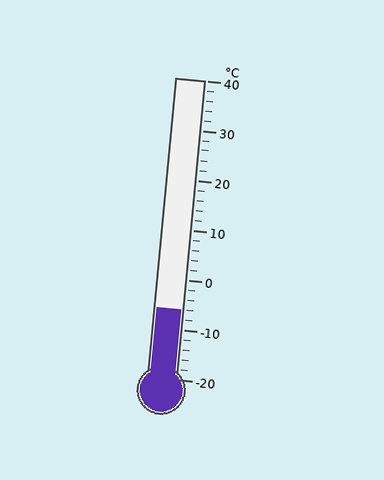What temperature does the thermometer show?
The thermometer shows approximately -6°C.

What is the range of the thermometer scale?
The thermometer scale ranges from -20°C to 40°C.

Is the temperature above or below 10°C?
The temperature is below 10°C.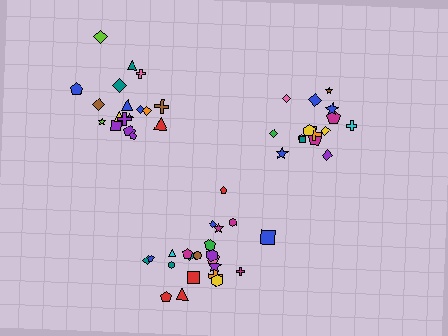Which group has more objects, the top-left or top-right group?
The top-left group.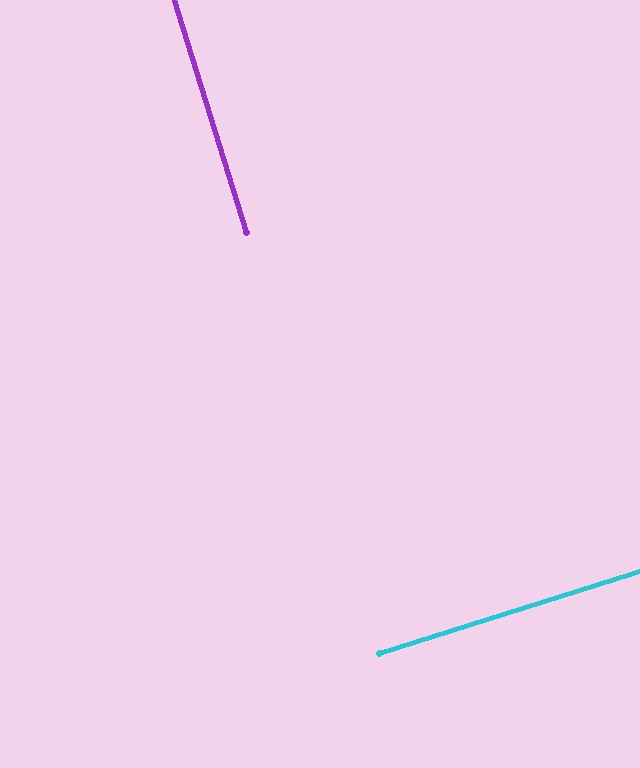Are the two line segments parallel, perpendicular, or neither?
Perpendicular — they meet at approximately 90°.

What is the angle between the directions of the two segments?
Approximately 90 degrees.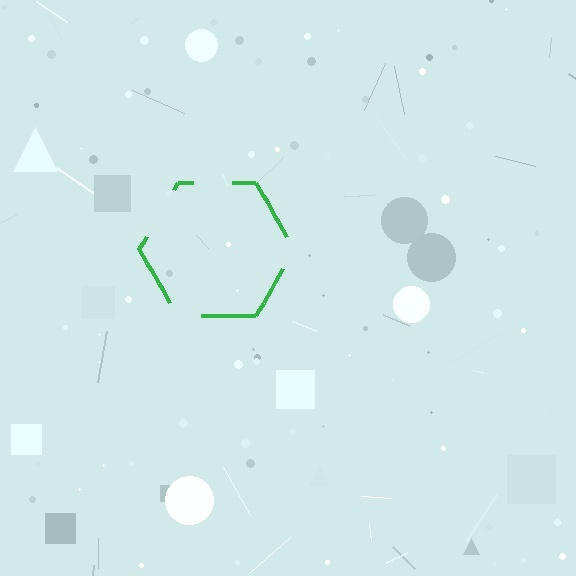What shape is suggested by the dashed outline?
The dashed outline suggests a hexagon.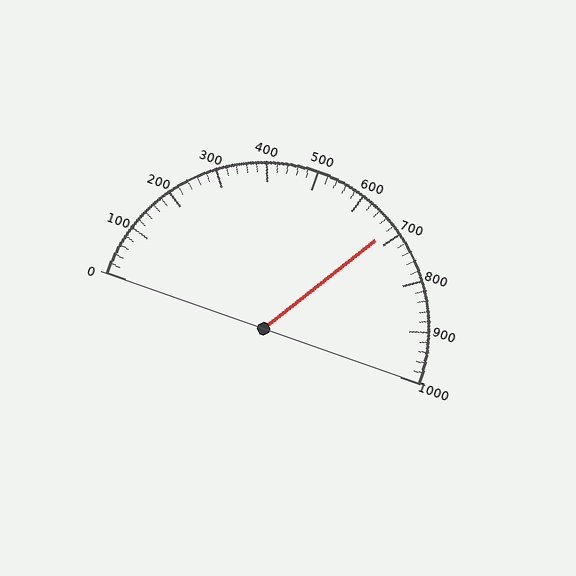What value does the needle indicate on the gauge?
The needle indicates approximately 680.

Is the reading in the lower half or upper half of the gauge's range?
The reading is in the upper half of the range (0 to 1000).